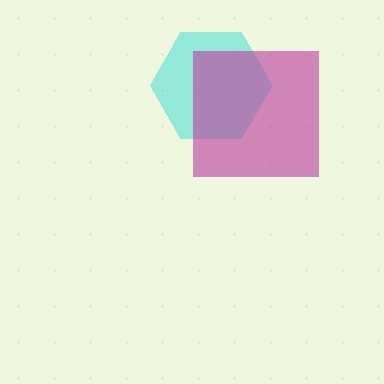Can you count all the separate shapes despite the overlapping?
Yes, there are 2 separate shapes.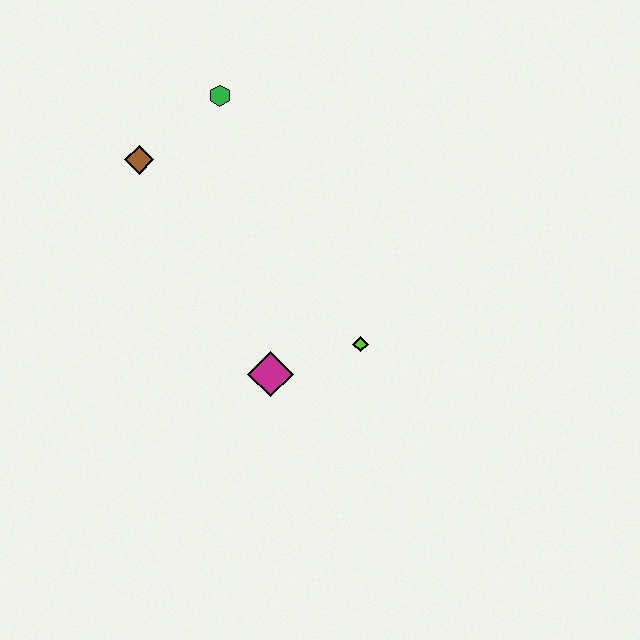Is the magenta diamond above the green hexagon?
No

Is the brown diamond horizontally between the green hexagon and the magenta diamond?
No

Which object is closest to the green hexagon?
The brown diamond is closest to the green hexagon.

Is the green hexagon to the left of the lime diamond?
Yes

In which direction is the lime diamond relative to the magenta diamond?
The lime diamond is to the right of the magenta diamond.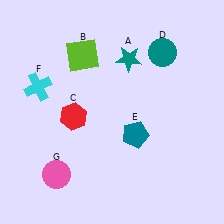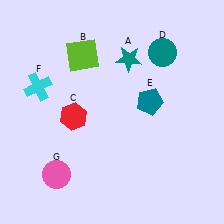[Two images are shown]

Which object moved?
The teal pentagon (E) moved up.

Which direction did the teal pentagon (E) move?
The teal pentagon (E) moved up.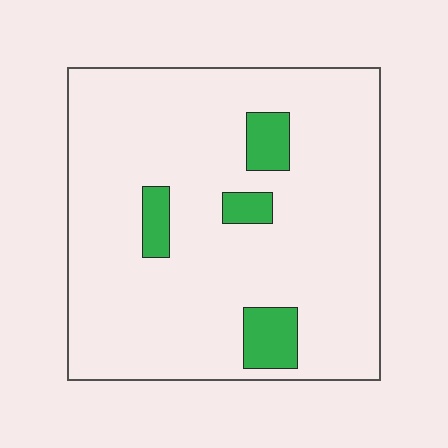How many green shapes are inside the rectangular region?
4.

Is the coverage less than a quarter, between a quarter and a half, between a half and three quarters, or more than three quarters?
Less than a quarter.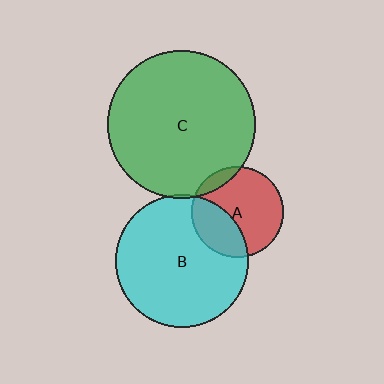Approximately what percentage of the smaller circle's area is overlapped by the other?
Approximately 35%.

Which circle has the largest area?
Circle C (green).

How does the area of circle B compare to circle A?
Approximately 2.1 times.